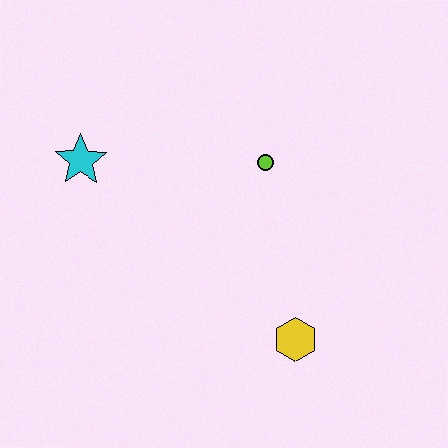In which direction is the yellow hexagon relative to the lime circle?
The yellow hexagon is below the lime circle.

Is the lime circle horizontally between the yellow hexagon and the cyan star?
Yes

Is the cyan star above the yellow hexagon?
Yes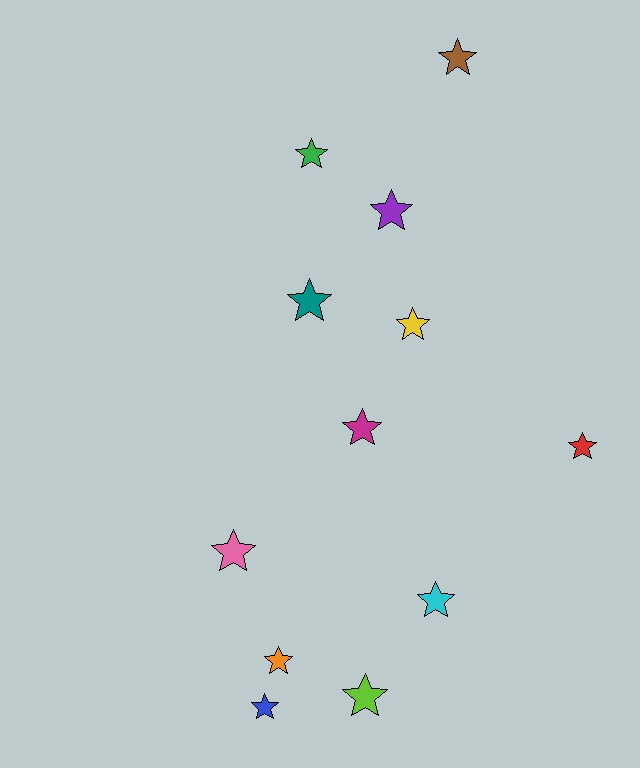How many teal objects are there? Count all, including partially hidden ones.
There is 1 teal object.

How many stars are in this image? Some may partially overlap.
There are 12 stars.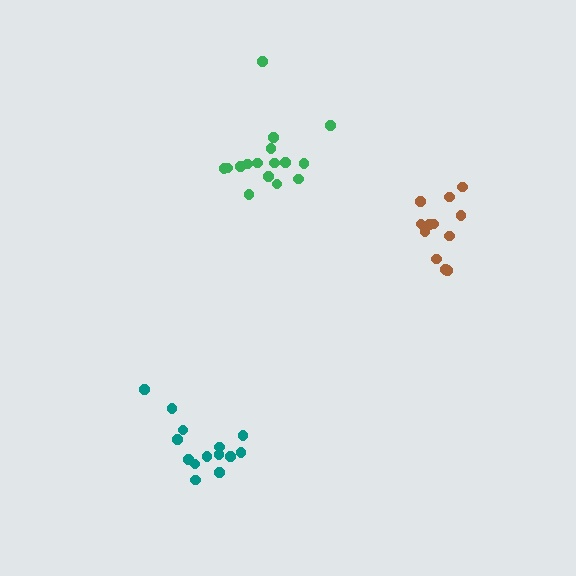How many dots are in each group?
Group 1: 15 dots, Group 2: 12 dots, Group 3: 16 dots (43 total).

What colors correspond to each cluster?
The clusters are colored: teal, brown, green.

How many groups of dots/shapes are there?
There are 3 groups.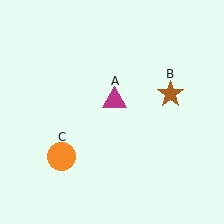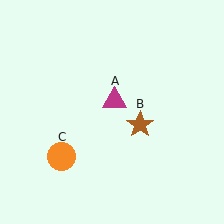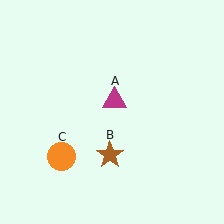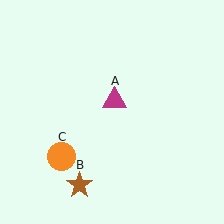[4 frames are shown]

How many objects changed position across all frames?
1 object changed position: brown star (object B).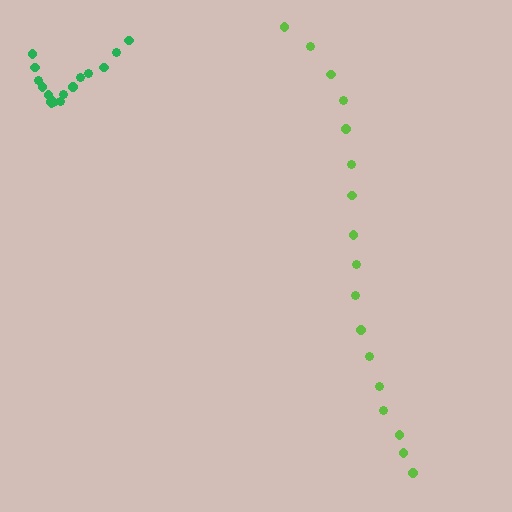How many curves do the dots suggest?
There are 2 distinct paths.